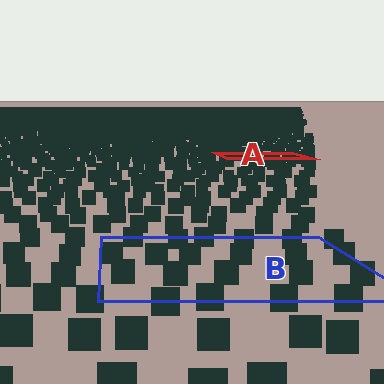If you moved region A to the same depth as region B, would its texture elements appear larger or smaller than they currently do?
They would appear larger. At a closer depth, the same texture elements are projected at a bigger on-screen size.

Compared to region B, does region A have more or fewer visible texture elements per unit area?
Region A has more texture elements per unit area — they are packed more densely because it is farther away.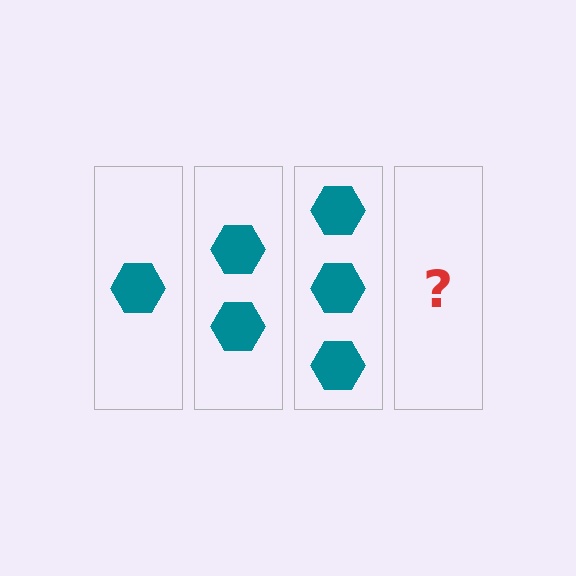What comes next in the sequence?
The next element should be 4 hexagons.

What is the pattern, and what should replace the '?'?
The pattern is that each step adds one more hexagon. The '?' should be 4 hexagons.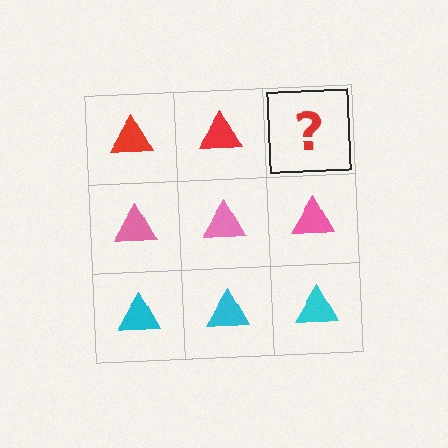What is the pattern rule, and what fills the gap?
The rule is that each row has a consistent color. The gap should be filled with a red triangle.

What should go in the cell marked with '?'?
The missing cell should contain a red triangle.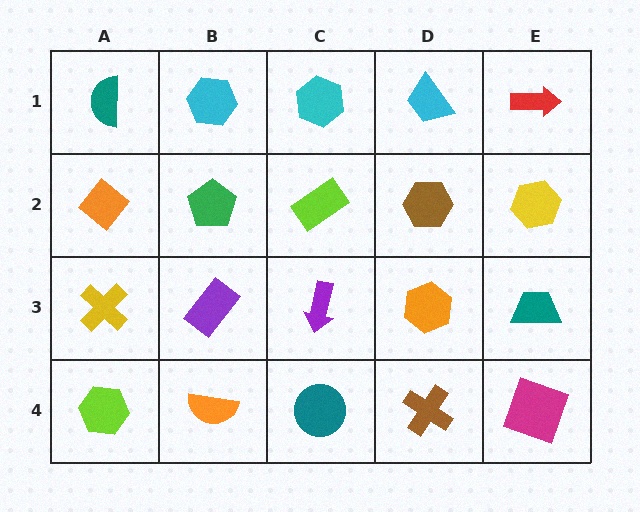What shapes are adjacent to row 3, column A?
An orange diamond (row 2, column A), a lime hexagon (row 4, column A), a purple rectangle (row 3, column B).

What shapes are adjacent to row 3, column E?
A yellow hexagon (row 2, column E), a magenta square (row 4, column E), an orange hexagon (row 3, column D).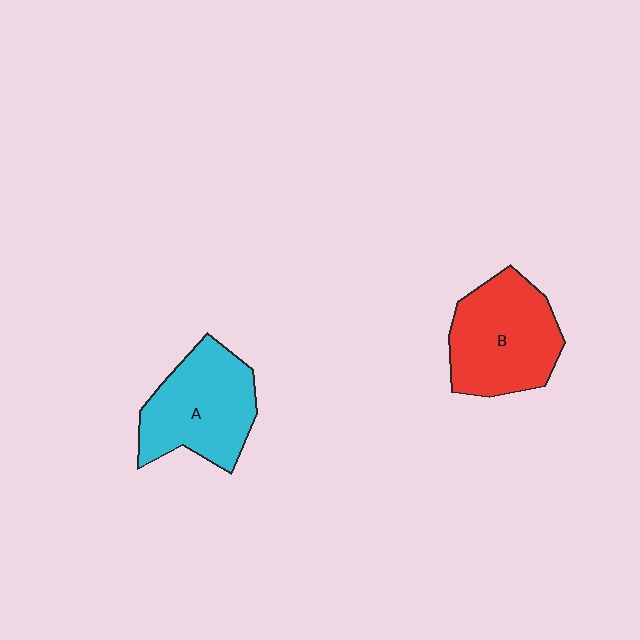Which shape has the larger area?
Shape B (red).